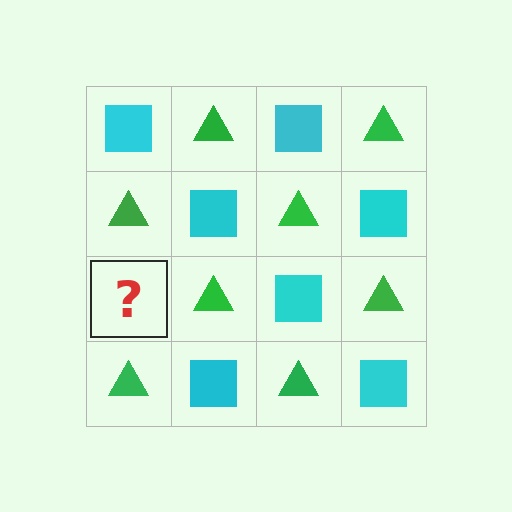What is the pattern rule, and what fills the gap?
The rule is that it alternates cyan square and green triangle in a checkerboard pattern. The gap should be filled with a cyan square.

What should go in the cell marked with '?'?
The missing cell should contain a cyan square.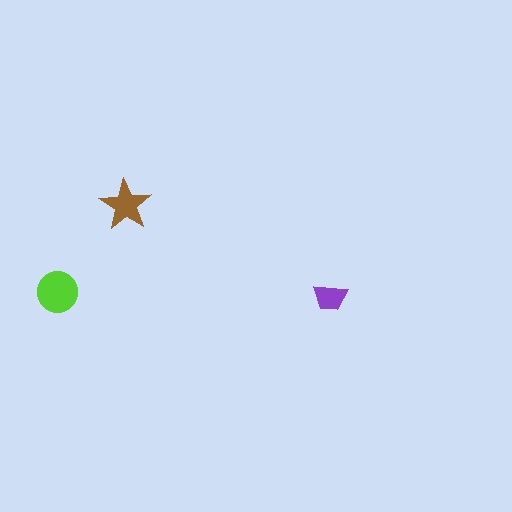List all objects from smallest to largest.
The purple trapezoid, the brown star, the lime circle.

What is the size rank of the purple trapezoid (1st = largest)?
3rd.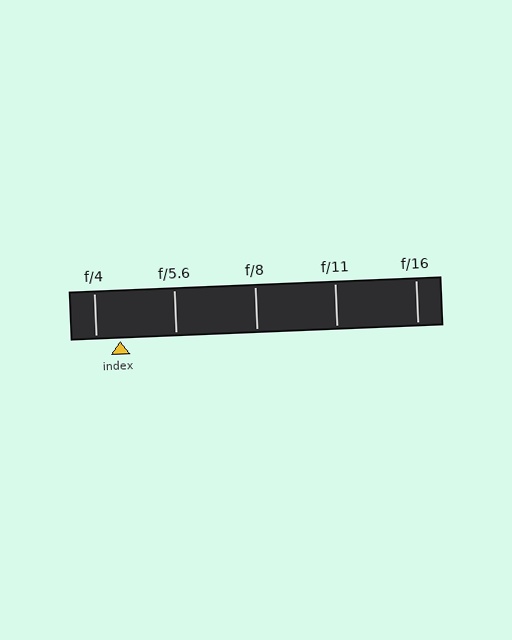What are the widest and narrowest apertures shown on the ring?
The widest aperture shown is f/4 and the narrowest is f/16.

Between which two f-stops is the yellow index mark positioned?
The index mark is between f/4 and f/5.6.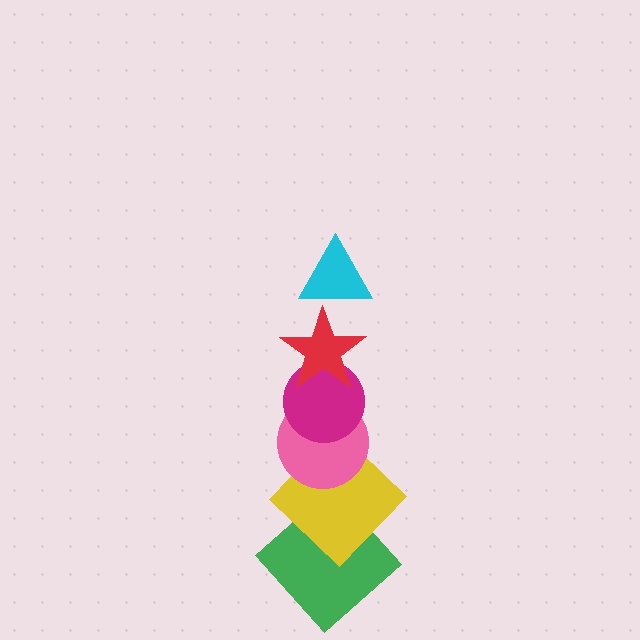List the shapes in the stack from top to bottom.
From top to bottom: the cyan triangle, the red star, the magenta circle, the pink circle, the yellow diamond, the green diamond.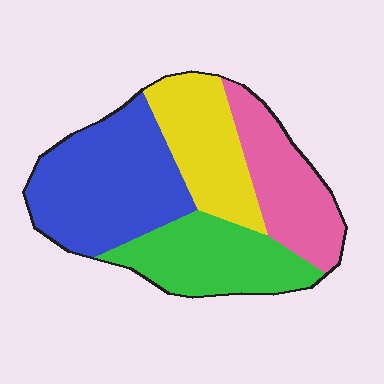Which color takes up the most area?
Blue, at roughly 35%.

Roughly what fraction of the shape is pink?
Pink takes up between a sixth and a third of the shape.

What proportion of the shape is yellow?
Yellow takes up less than a quarter of the shape.